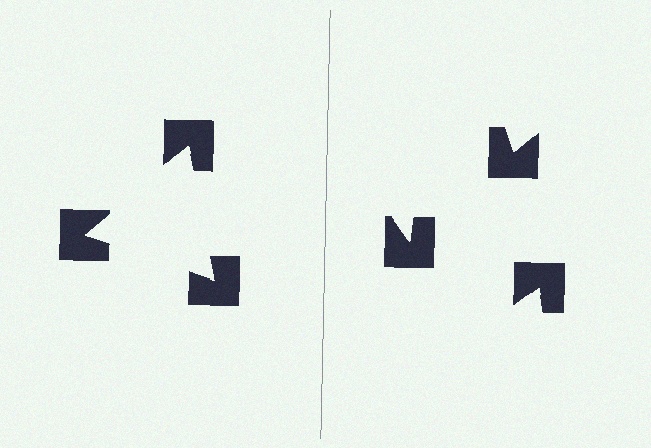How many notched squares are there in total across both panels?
6 — 3 on each side.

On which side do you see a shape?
An illusory triangle appears on the left side. On the right side the wedge cuts are rotated, so no coherent shape forms.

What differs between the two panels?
The notched squares are positioned identically on both sides; only the wedge orientations differ. On the left they align to a triangle; on the right they are misaligned.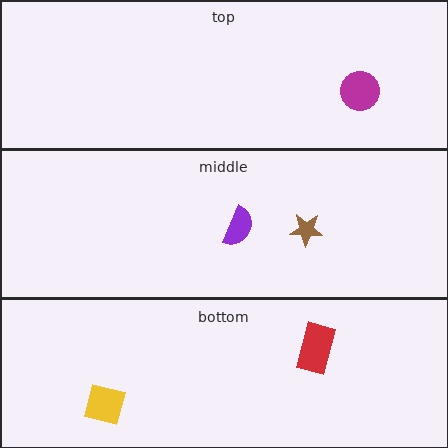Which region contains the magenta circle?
The top region.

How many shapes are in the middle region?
2.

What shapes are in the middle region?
The brown star, the purple semicircle.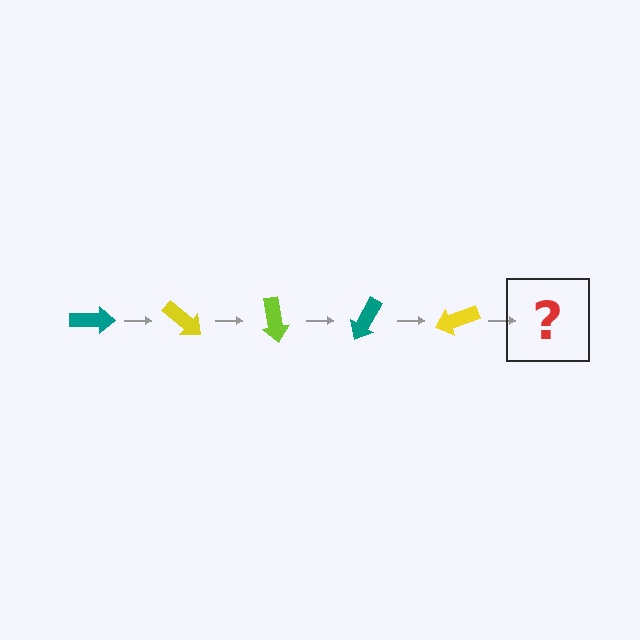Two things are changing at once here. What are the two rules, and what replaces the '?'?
The two rules are that it rotates 40 degrees each step and the color cycles through teal, yellow, and lime. The '?' should be a lime arrow, rotated 200 degrees from the start.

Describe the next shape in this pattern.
It should be a lime arrow, rotated 200 degrees from the start.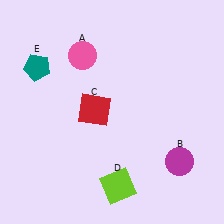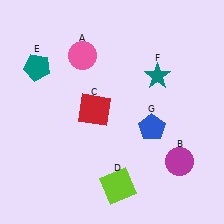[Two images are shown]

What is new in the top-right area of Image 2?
A teal star (F) was added in the top-right area of Image 2.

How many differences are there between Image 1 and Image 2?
There are 2 differences between the two images.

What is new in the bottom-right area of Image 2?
A blue pentagon (G) was added in the bottom-right area of Image 2.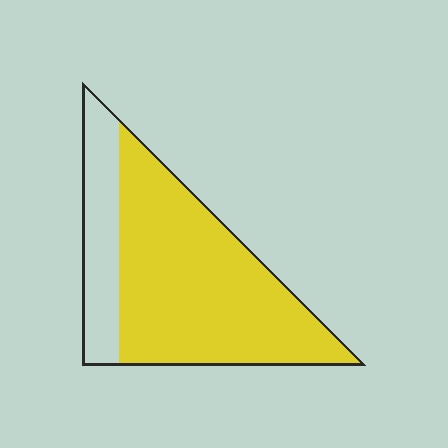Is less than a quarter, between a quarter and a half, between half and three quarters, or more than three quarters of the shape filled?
More than three quarters.